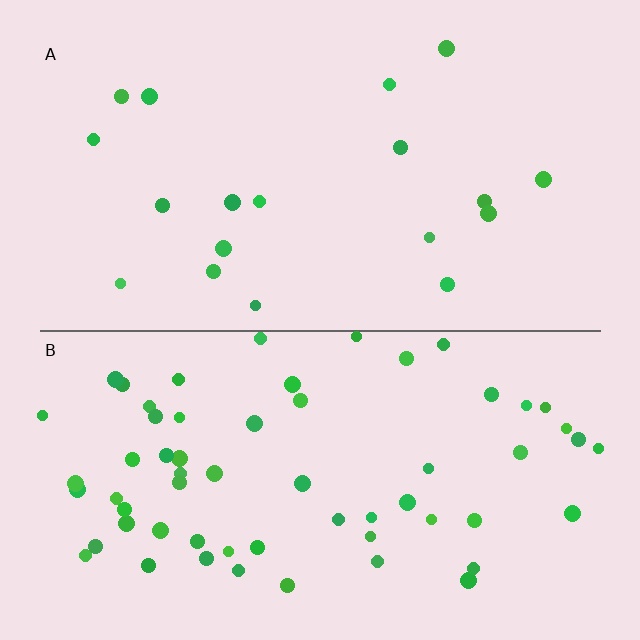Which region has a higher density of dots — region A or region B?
B (the bottom).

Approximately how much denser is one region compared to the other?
Approximately 3.2× — region B over region A.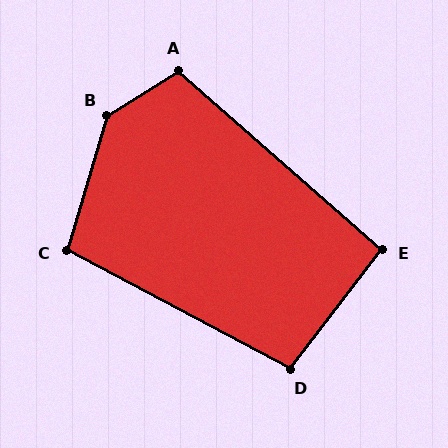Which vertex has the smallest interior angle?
E, at approximately 94 degrees.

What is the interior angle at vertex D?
Approximately 99 degrees (obtuse).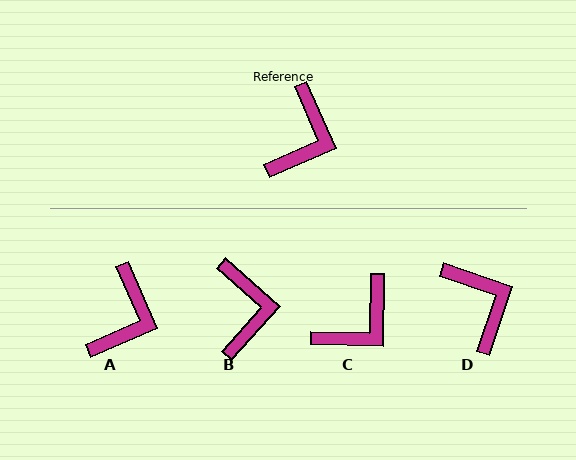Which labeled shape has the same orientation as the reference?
A.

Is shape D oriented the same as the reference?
No, it is off by about 48 degrees.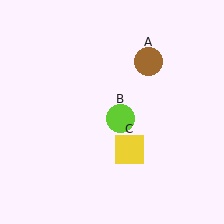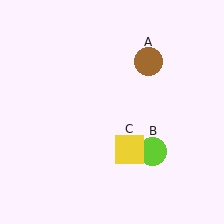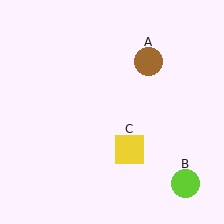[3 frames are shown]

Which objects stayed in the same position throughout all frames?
Brown circle (object A) and yellow square (object C) remained stationary.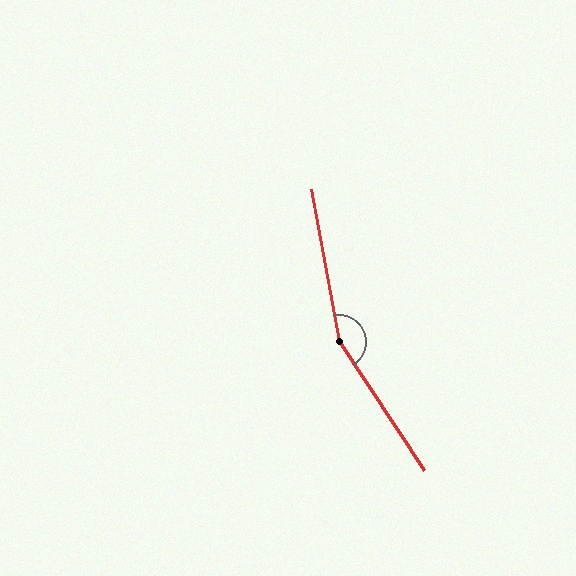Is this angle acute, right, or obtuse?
It is obtuse.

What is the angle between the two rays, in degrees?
Approximately 157 degrees.